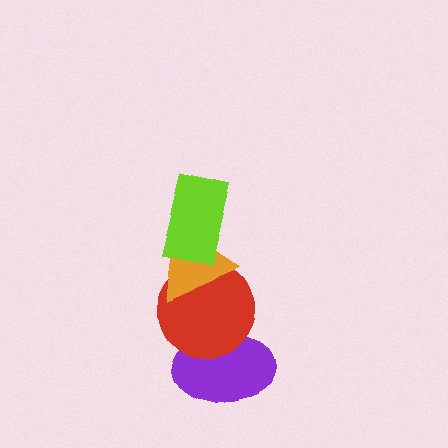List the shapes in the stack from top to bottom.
From top to bottom: the lime rectangle, the orange triangle, the red circle, the purple ellipse.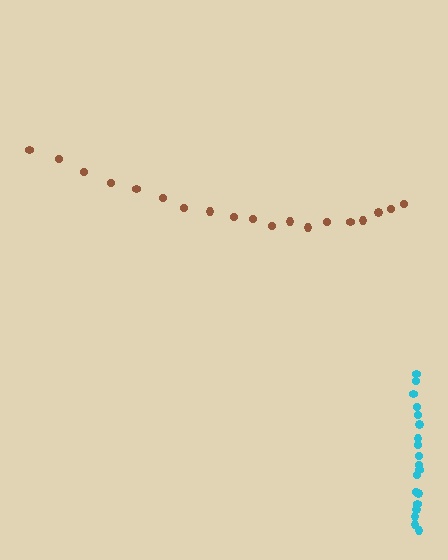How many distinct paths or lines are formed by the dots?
There are 2 distinct paths.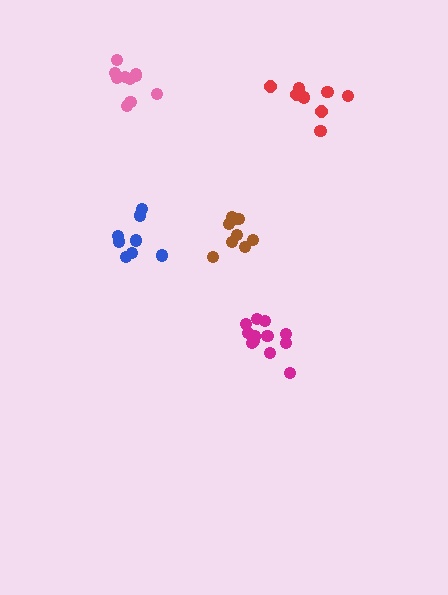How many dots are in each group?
Group 1: 9 dots, Group 2: 12 dots, Group 3: 10 dots, Group 4: 8 dots, Group 5: 8 dots (47 total).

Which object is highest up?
The pink cluster is topmost.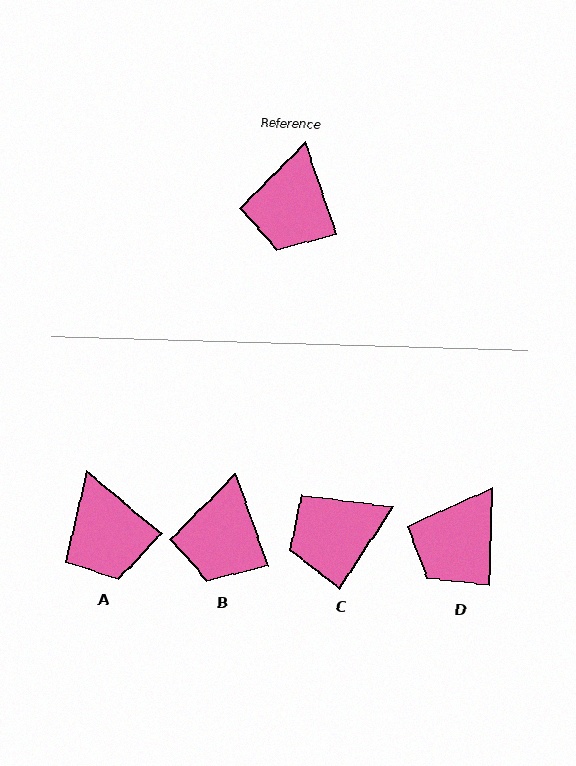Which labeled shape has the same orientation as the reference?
B.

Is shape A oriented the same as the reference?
No, it is off by about 31 degrees.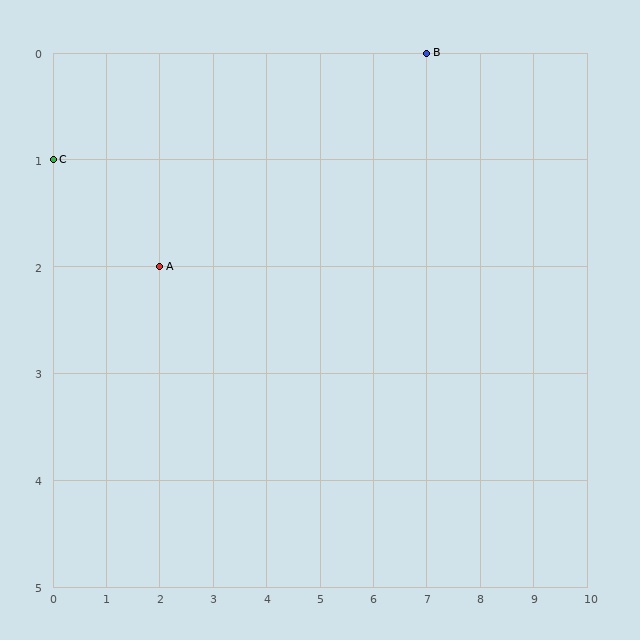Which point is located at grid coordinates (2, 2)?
Point A is at (2, 2).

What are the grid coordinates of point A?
Point A is at grid coordinates (2, 2).